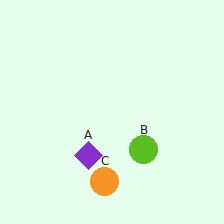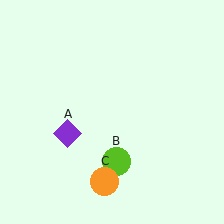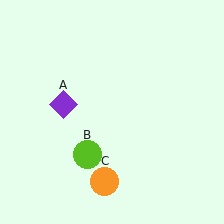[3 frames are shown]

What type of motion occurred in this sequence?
The purple diamond (object A), lime circle (object B) rotated clockwise around the center of the scene.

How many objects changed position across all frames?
2 objects changed position: purple diamond (object A), lime circle (object B).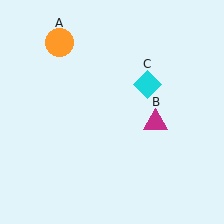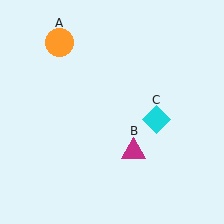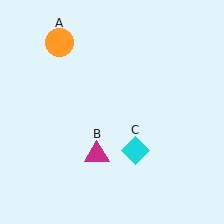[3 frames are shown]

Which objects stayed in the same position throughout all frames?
Orange circle (object A) remained stationary.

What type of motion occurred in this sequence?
The magenta triangle (object B), cyan diamond (object C) rotated clockwise around the center of the scene.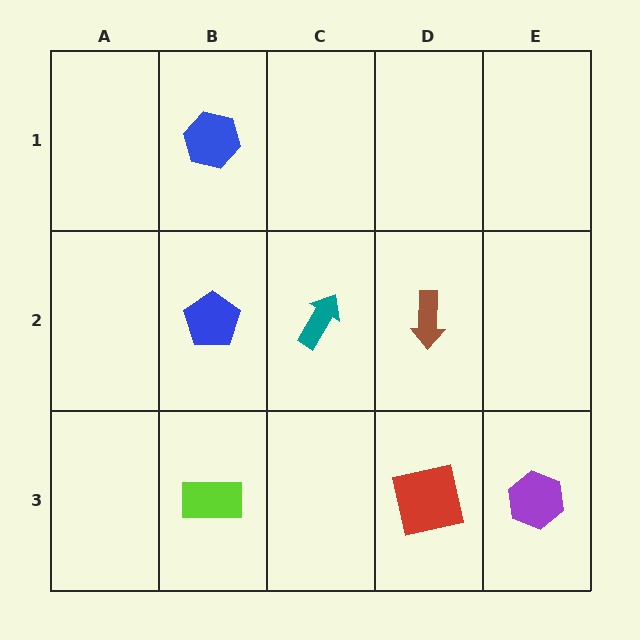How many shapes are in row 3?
3 shapes.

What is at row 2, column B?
A blue pentagon.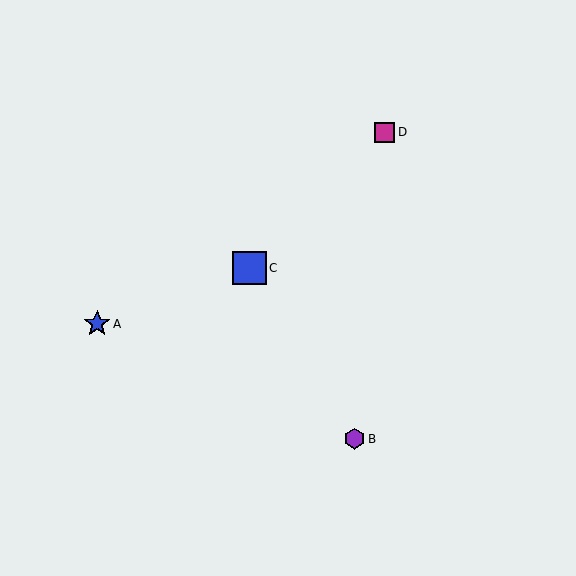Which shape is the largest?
The blue square (labeled C) is the largest.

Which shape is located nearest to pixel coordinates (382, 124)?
The magenta square (labeled D) at (385, 132) is nearest to that location.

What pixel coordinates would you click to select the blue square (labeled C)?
Click at (250, 268) to select the blue square C.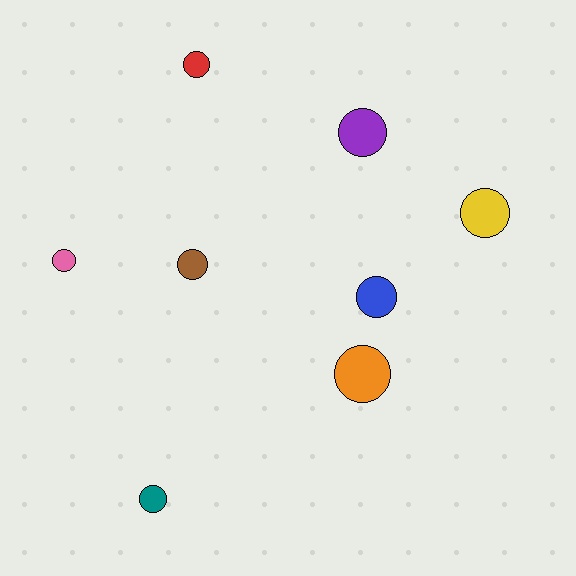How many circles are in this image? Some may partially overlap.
There are 8 circles.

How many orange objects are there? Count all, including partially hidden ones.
There is 1 orange object.